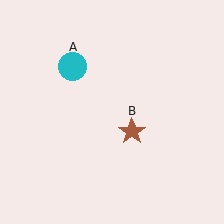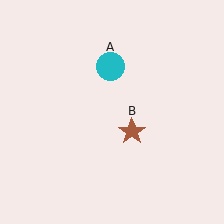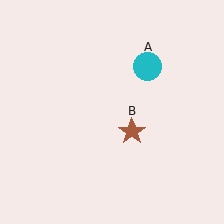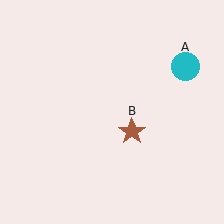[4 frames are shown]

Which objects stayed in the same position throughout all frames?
Brown star (object B) remained stationary.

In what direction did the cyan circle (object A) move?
The cyan circle (object A) moved right.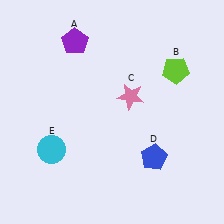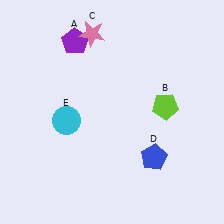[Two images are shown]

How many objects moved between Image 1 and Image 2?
3 objects moved between the two images.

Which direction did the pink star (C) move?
The pink star (C) moved up.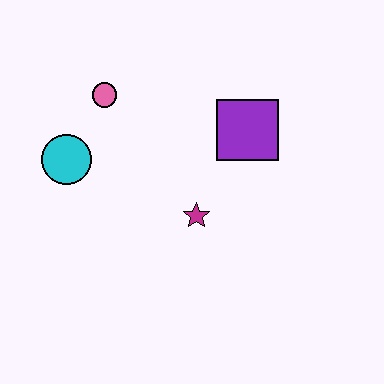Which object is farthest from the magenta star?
The pink circle is farthest from the magenta star.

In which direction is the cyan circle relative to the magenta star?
The cyan circle is to the left of the magenta star.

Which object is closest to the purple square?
The magenta star is closest to the purple square.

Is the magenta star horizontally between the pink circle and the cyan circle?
No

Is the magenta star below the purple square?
Yes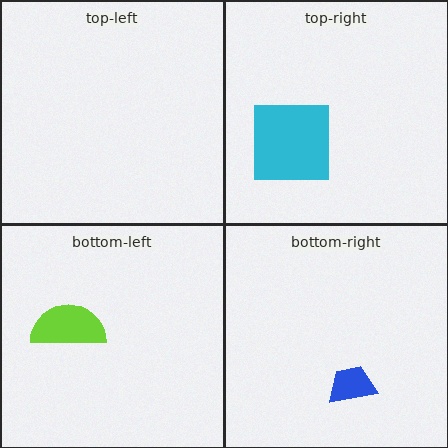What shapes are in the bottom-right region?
The blue trapezoid.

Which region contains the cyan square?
The top-right region.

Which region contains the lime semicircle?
The bottom-left region.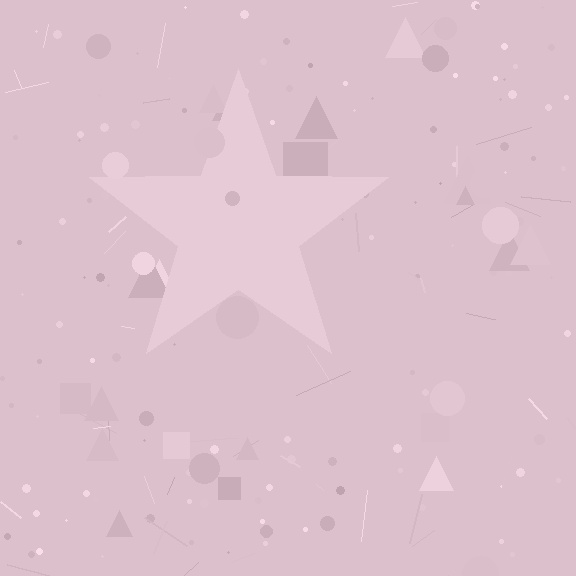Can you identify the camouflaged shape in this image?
The camouflaged shape is a star.